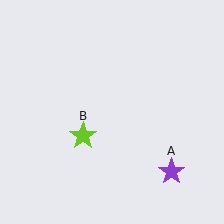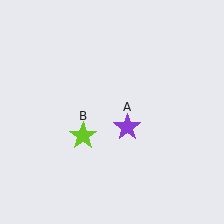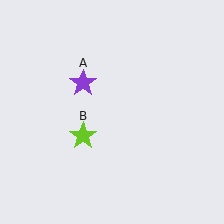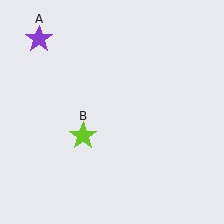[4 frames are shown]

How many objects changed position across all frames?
1 object changed position: purple star (object A).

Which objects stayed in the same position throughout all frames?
Lime star (object B) remained stationary.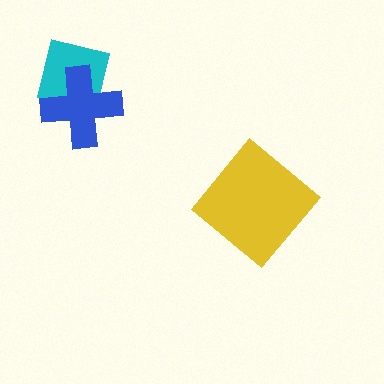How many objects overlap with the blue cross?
1 object overlaps with the blue cross.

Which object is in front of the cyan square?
The blue cross is in front of the cyan square.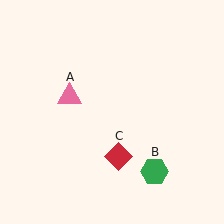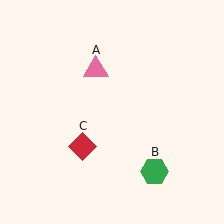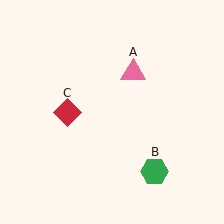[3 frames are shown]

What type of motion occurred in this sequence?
The pink triangle (object A), red diamond (object C) rotated clockwise around the center of the scene.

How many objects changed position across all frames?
2 objects changed position: pink triangle (object A), red diamond (object C).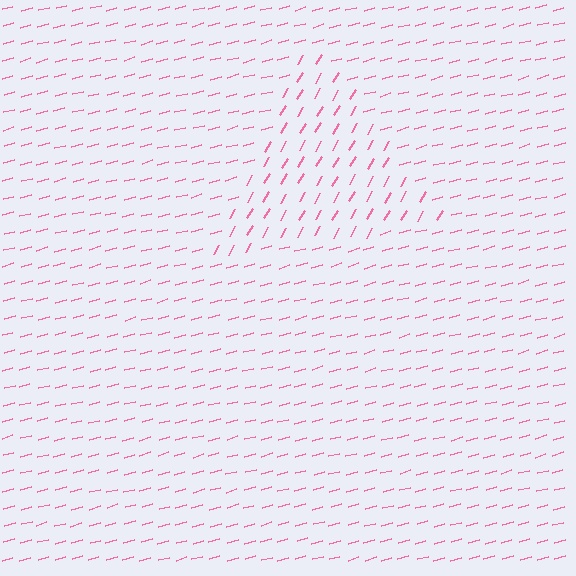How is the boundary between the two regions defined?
The boundary is defined purely by a change in line orientation (approximately 45 degrees difference). All lines are the same color and thickness.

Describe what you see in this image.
The image is filled with small pink line segments. A triangle region in the image has lines oriented differently from the surrounding lines, creating a visible texture boundary.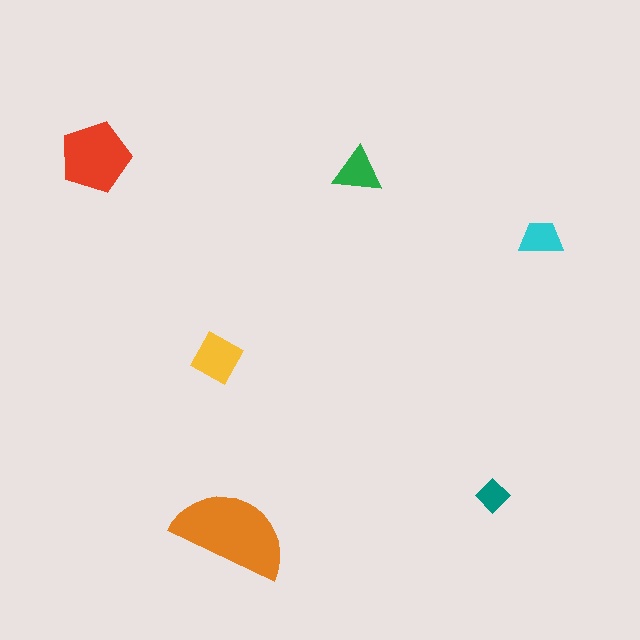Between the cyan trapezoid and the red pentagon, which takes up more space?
The red pentagon.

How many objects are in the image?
There are 6 objects in the image.